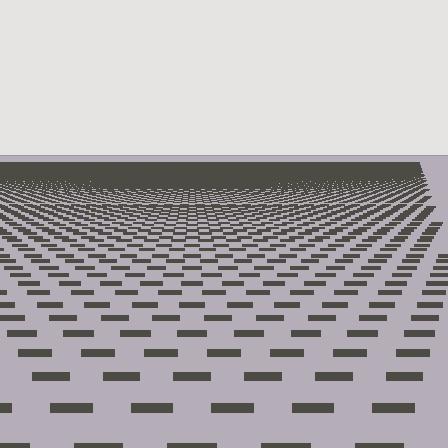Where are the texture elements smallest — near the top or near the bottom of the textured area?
Near the top.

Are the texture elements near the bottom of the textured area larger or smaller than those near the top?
Larger. Near the bottom, elements are closer to the viewer and appear at a bigger on-screen size.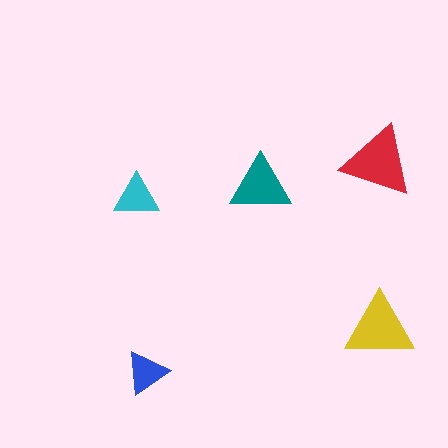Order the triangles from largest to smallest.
the red one, the yellow one, the teal one, the cyan one, the blue one.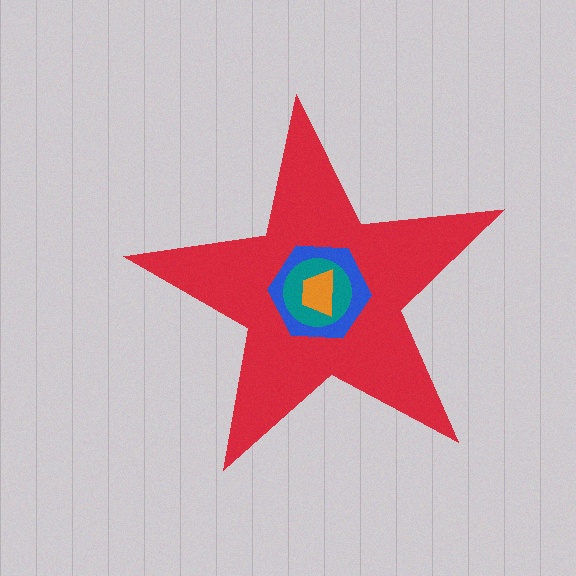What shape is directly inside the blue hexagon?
The teal circle.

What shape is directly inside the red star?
The blue hexagon.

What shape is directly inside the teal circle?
The orange trapezoid.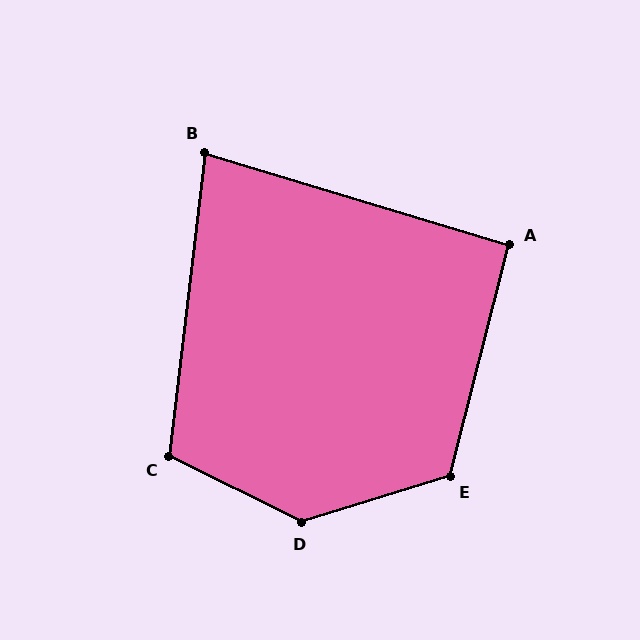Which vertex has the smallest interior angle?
B, at approximately 80 degrees.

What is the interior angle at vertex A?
Approximately 93 degrees (approximately right).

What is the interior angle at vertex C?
Approximately 110 degrees (obtuse).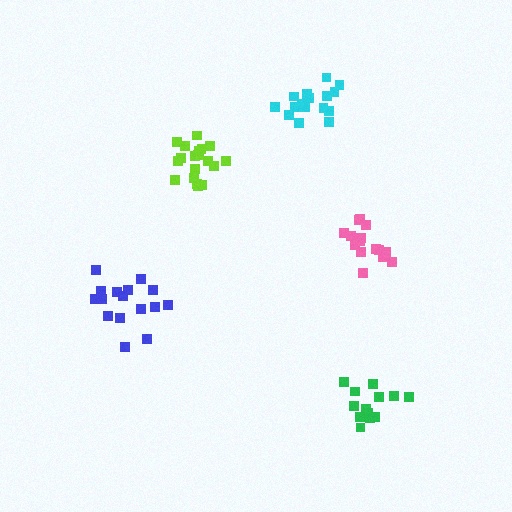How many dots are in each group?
Group 1: 19 dots, Group 2: 15 dots, Group 3: 16 dots, Group 4: 13 dots, Group 5: 16 dots (79 total).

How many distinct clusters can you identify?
There are 5 distinct clusters.